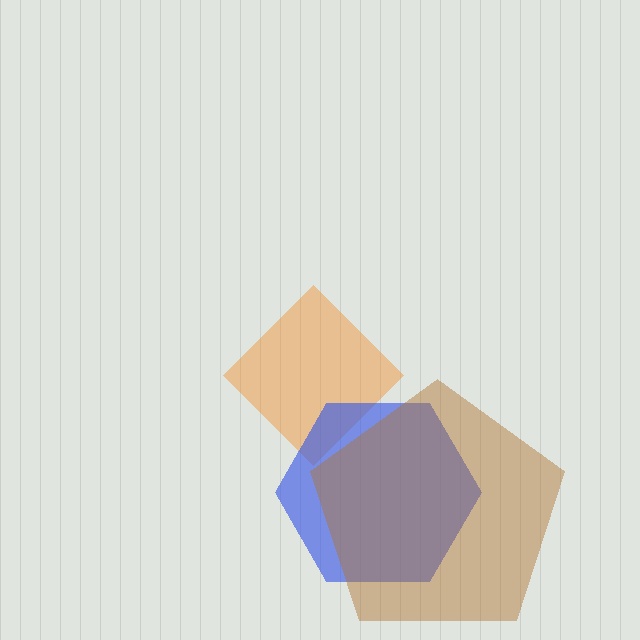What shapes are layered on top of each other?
The layered shapes are: an orange diamond, a blue hexagon, a brown pentagon.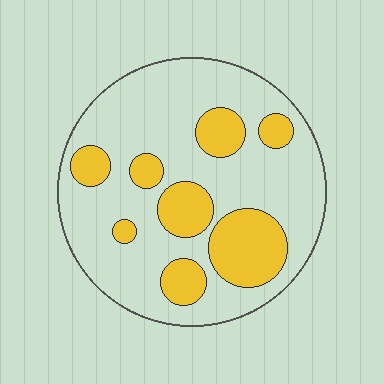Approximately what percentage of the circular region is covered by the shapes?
Approximately 25%.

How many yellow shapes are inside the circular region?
8.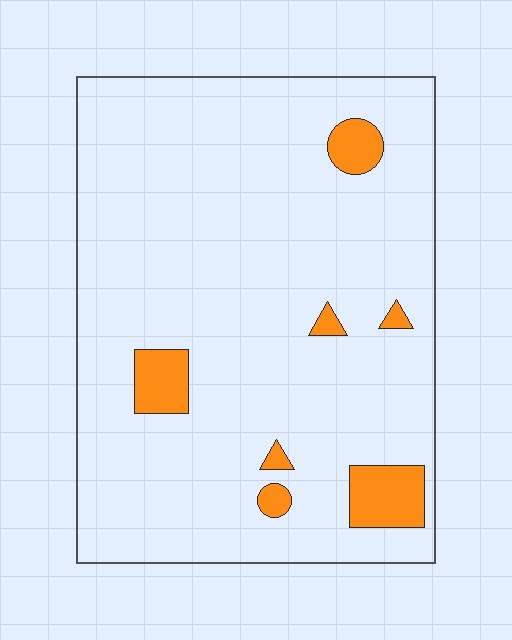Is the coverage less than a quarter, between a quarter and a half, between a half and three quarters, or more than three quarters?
Less than a quarter.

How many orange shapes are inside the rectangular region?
7.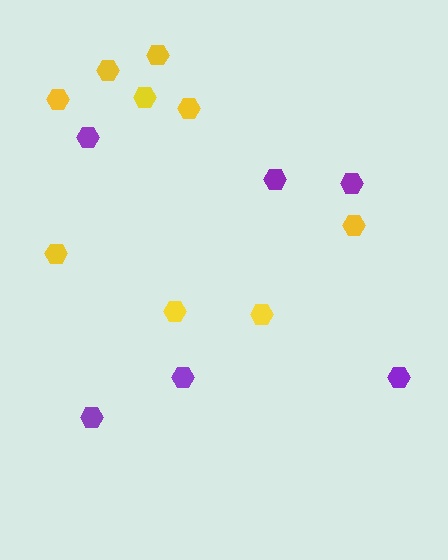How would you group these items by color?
There are 2 groups: one group of yellow hexagons (9) and one group of purple hexagons (6).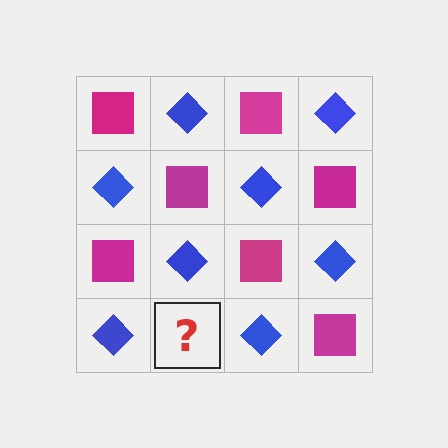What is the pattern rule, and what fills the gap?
The rule is that it alternates magenta square and blue diamond in a checkerboard pattern. The gap should be filled with a magenta square.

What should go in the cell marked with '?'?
The missing cell should contain a magenta square.